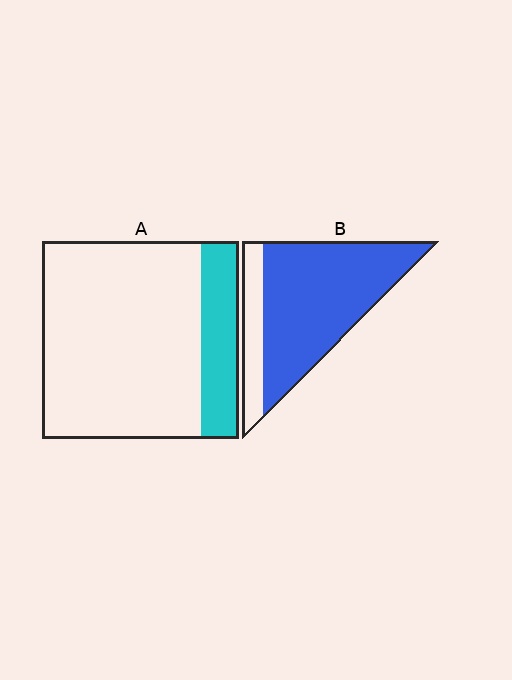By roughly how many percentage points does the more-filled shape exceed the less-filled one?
By roughly 60 percentage points (B over A).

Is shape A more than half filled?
No.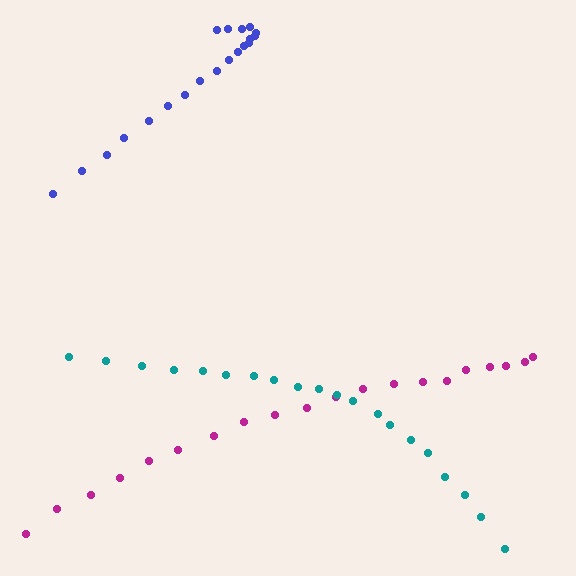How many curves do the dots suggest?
There are 3 distinct paths.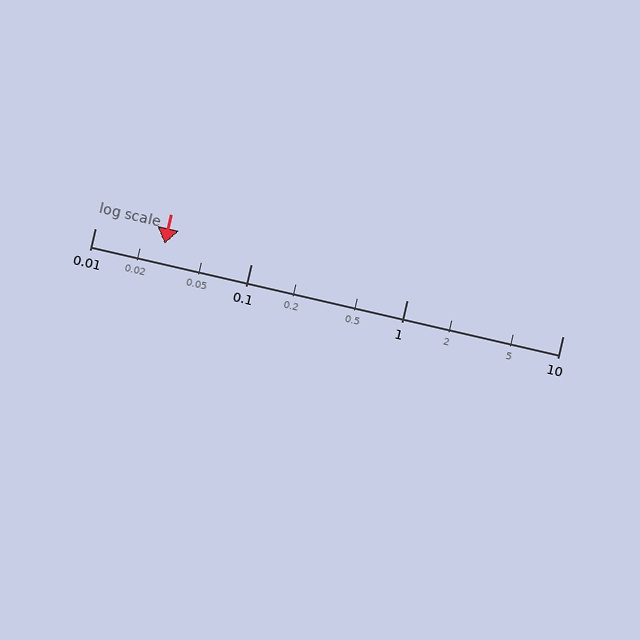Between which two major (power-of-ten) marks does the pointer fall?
The pointer is between 0.01 and 0.1.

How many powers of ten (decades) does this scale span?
The scale spans 3 decades, from 0.01 to 10.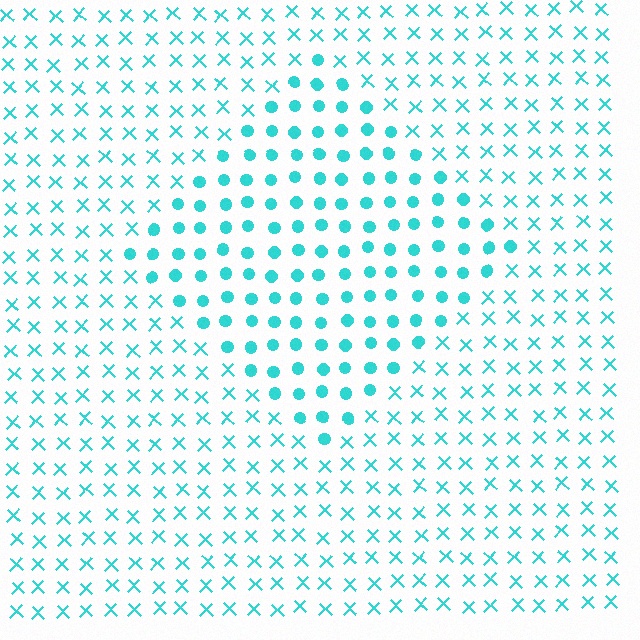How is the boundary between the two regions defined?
The boundary is defined by a change in element shape: circles inside vs. X marks outside. All elements share the same color and spacing.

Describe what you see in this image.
The image is filled with small cyan elements arranged in a uniform grid. A diamond-shaped region contains circles, while the surrounding area contains X marks. The boundary is defined purely by the change in element shape.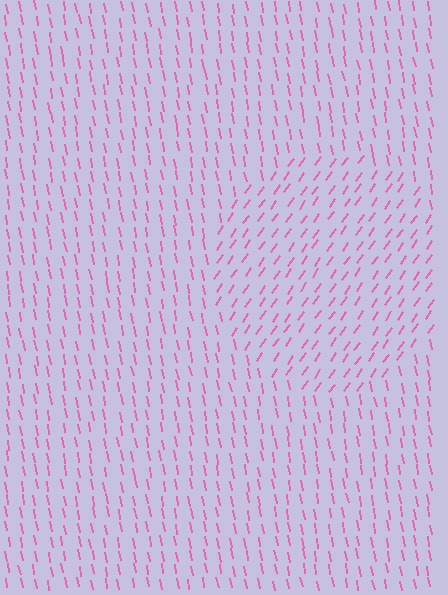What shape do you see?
I see a circle.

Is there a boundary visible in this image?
Yes, there is a texture boundary formed by a change in line orientation.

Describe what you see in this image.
The image is filled with small pink line segments. A circle region in the image has lines oriented differently from the surrounding lines, creating a visible texture boundary.